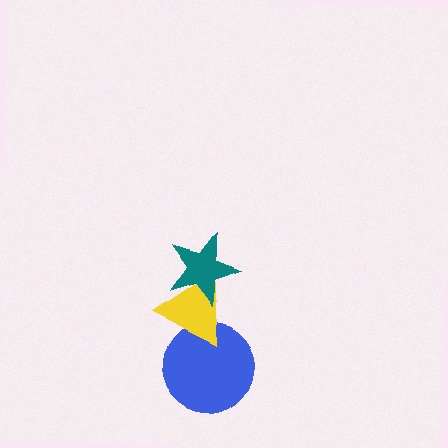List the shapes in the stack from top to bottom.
From top to bottom: the teal star, the yellow triangle, the blue circle.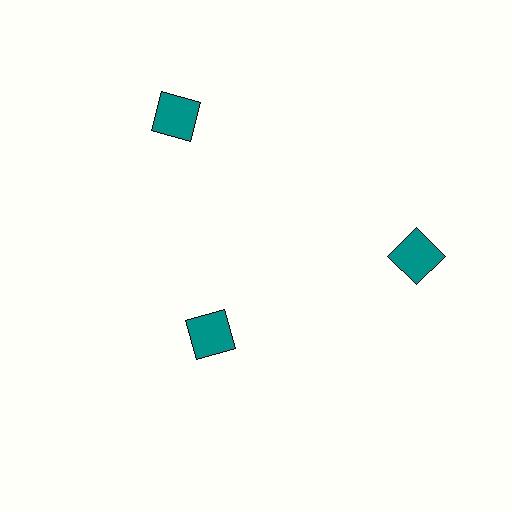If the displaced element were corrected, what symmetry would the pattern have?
It would have 3-fold rotational symmetry — the pattern would map onto itself every 120 degrees.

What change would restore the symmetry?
The symmetry would be restored by moving it outward, back onto the ring so that all 3 squares sit at equal angles and equal distance from the center.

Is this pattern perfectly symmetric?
No. The 3 teal squares are arranged in a ring, but one element near the 7 o'clock position is pulled inward toward the center, breaking the 3-fold rotational symmetry.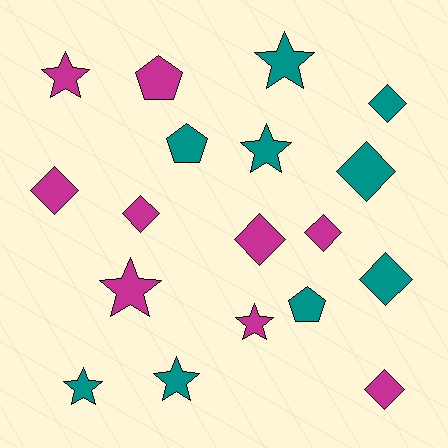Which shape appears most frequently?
Diamond, with 8 objects.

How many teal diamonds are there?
There are 3 teal diamonds.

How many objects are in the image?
There are 18 objects.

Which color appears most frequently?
Magenta, with 9 objects.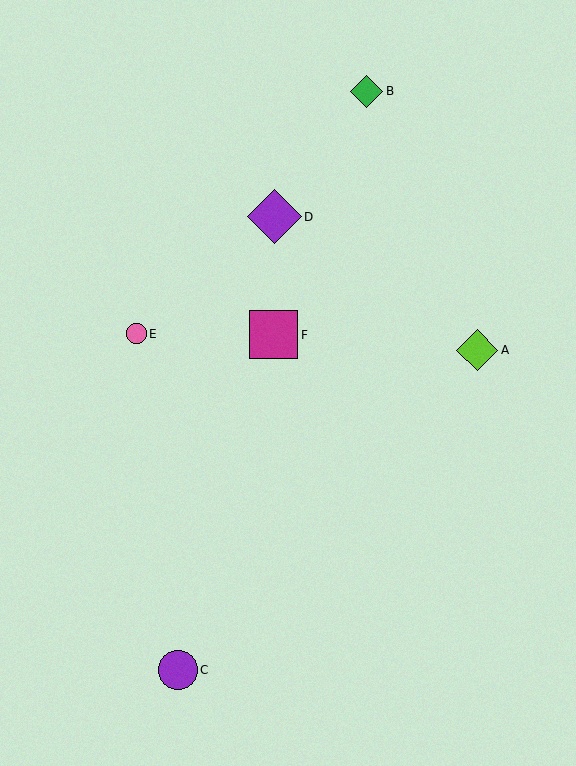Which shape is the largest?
The purple diamond (labeled D) is the largest.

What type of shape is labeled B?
Shape B is a green diamond.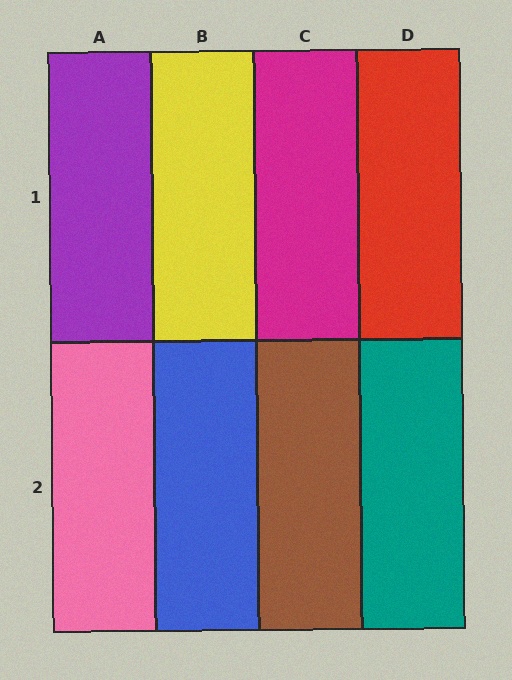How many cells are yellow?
1 cell is yellow.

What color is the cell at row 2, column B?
Blue.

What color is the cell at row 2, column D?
Teal.